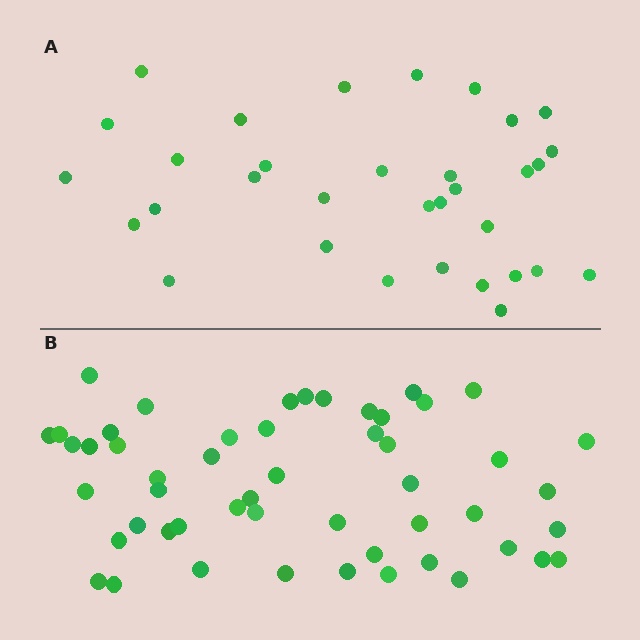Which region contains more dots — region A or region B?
Region B (the bottom region) has more dots.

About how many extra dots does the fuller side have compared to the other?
Region B has approximately 20 more dots than region A.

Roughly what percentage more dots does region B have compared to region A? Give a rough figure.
About 60% more.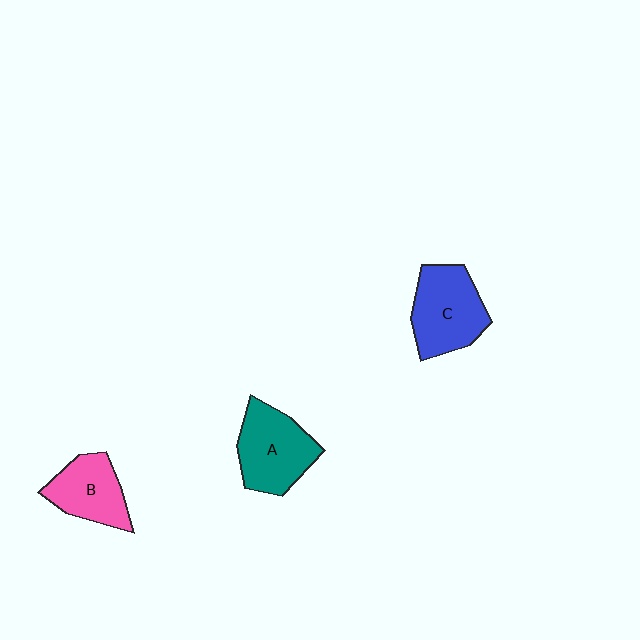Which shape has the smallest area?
Shape B (pink).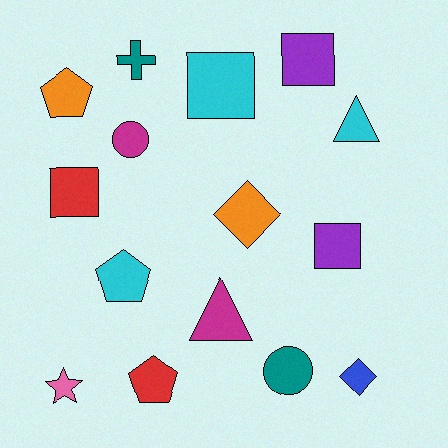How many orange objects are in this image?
There are 2 orange objects.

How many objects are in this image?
There are 15 objects.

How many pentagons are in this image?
There are 3 pentagons.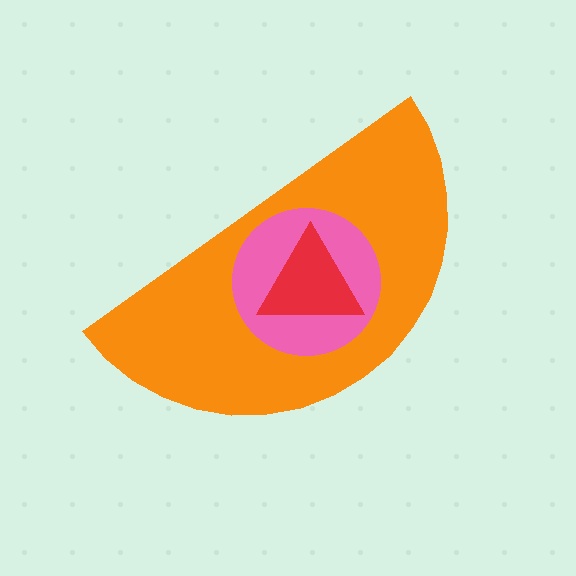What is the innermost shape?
The red triangle.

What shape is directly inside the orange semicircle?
The pink circle.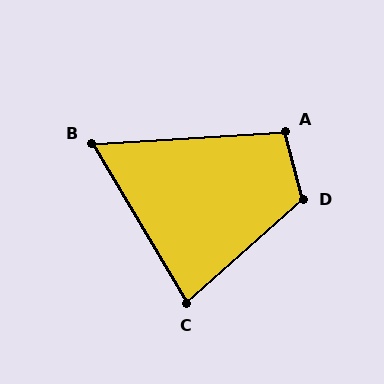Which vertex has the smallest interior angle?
B, at approximately 63 degrees.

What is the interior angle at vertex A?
Approximately 101 degrees (obtuse).